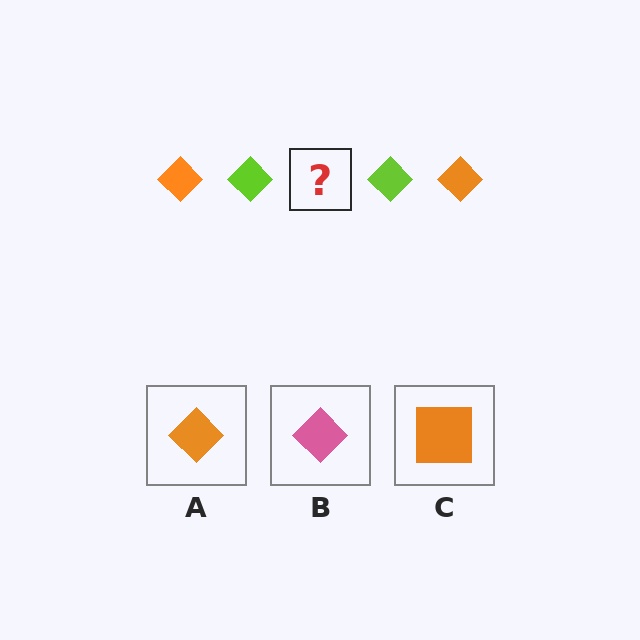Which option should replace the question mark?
Option A.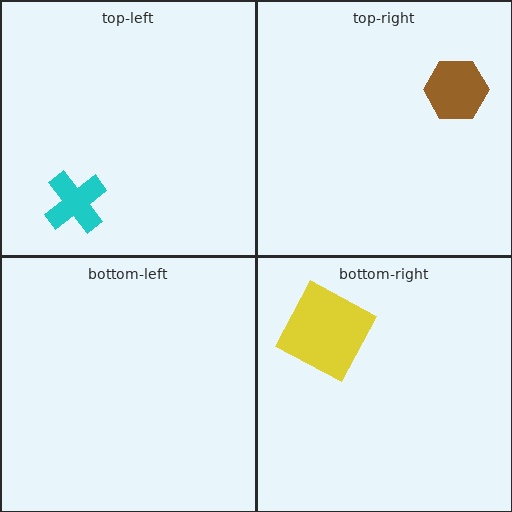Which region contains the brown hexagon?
The top-right region.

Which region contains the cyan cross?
The top-left region.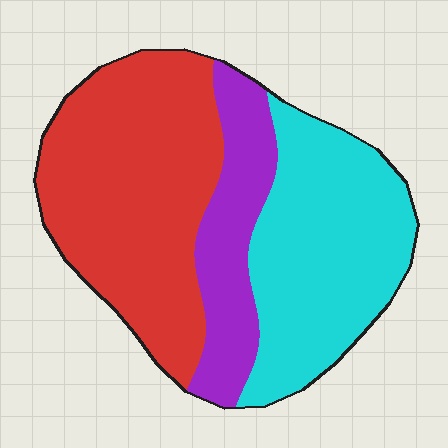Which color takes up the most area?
Red, at roughly 45%.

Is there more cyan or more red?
Red.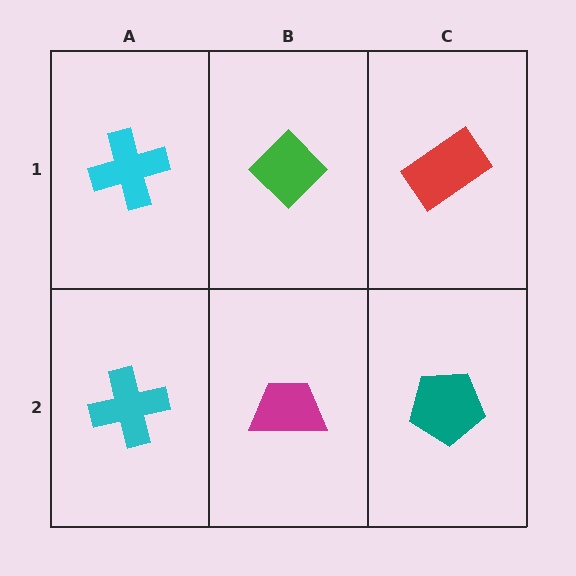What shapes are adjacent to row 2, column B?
A green diamond (row 1, column B), a cyan cross (row 2, column A), a teal pentagon (row 2, column C).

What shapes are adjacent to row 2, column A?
A cyan cross (row 1, column A), a magenta trapezoid (row 2, column B).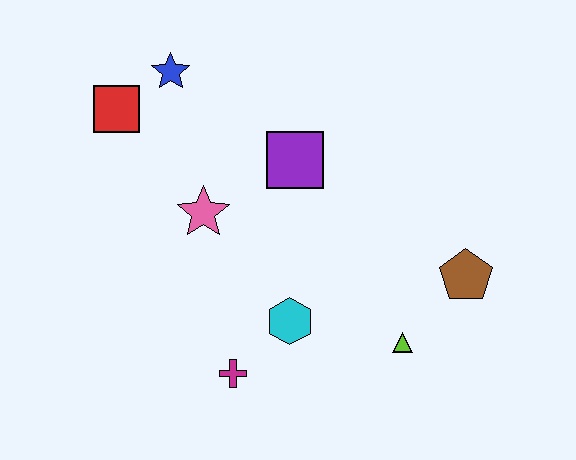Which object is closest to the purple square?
The pink star is closest to the purple square.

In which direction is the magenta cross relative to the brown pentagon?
The magenta cross is to the left of the brown pentagon.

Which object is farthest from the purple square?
The magenta cross is farthest from the purple square.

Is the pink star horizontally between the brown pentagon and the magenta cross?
No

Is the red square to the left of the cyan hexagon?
Yes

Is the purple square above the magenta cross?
Yes